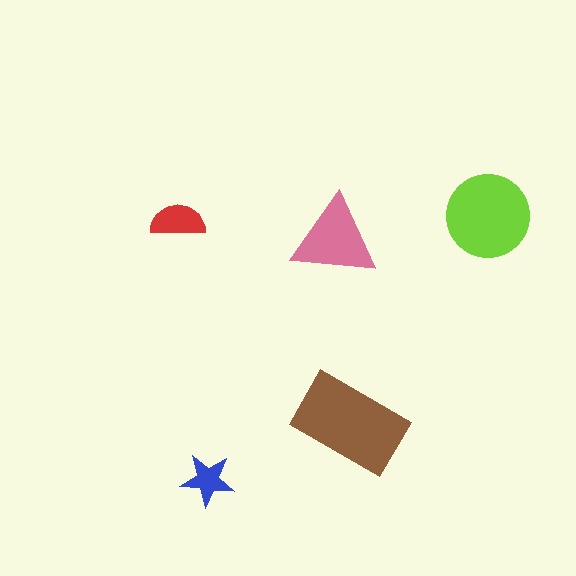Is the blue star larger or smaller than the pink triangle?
Smaller.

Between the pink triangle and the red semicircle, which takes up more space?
The pink triangle.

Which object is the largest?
The brown rectangle.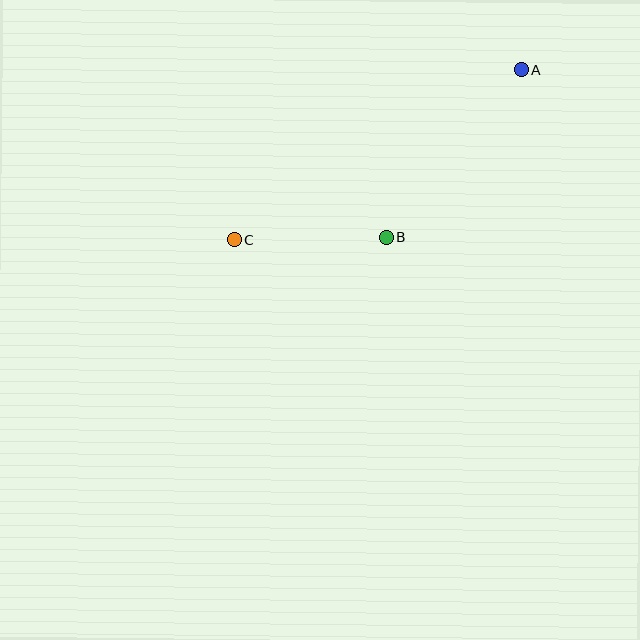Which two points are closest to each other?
Points B and C are closest to each other.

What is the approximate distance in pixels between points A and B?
The distance between A and B is approximately 215 pixels.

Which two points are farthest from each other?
Points A and C are farthest from each other.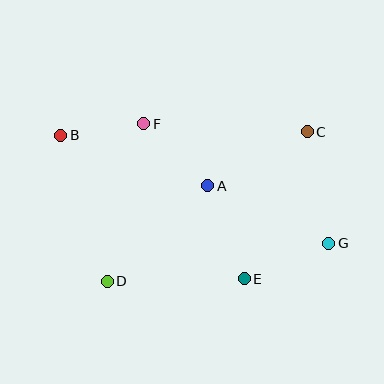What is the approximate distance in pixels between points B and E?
The distance between B and E is approximately 233 pixels.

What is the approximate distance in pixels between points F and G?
The distance between F and G is approximately 221 pixels.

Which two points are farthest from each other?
Points B and G are farthest from each other.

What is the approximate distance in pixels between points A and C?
The distance between A and C is approximately 113 pixels.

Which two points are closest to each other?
Points B and F are closest to each other.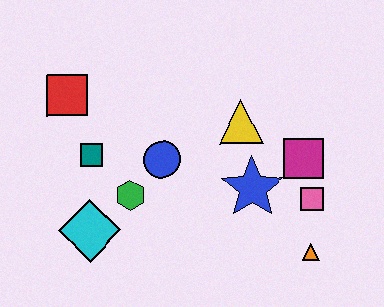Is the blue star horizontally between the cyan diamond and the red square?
No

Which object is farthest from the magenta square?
The red square is farthest from the magenta square.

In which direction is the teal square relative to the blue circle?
The teal square is to the left of the blue circle.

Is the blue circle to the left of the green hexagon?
No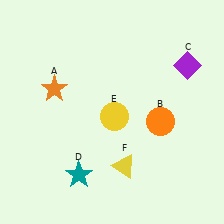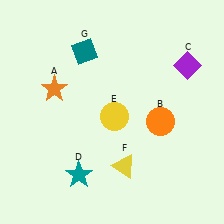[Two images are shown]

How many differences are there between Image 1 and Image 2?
There is 1 difference between the two images.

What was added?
A teal diamond (G) was added in Image 2.